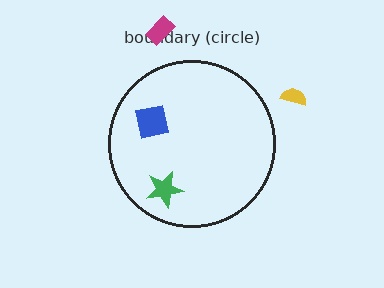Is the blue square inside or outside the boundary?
Inside.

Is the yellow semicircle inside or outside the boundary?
Outside.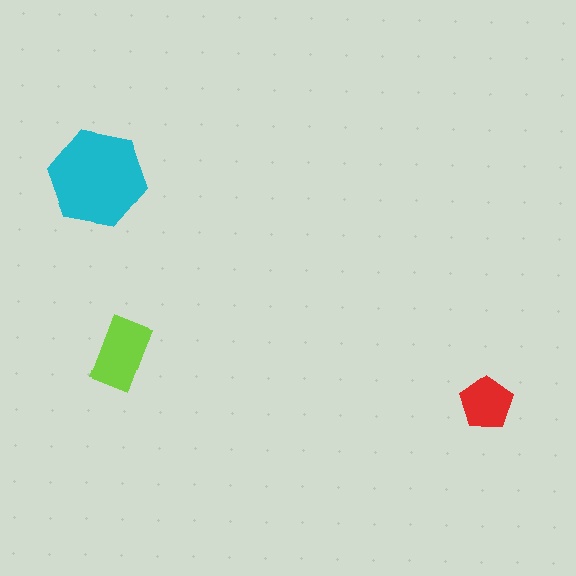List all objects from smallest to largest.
The red pentagon, the lime rectangle, the cyan hexagon.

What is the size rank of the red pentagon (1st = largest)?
3rd.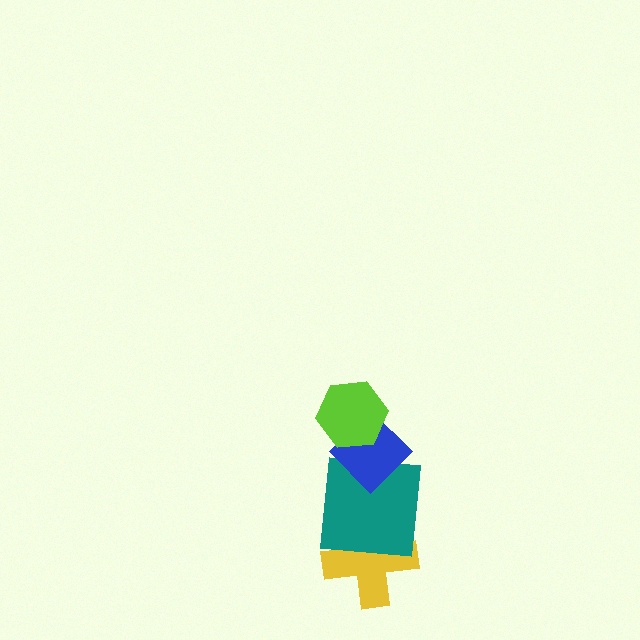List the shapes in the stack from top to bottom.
From top to bottom: the lime hexagon, the blue diamond, the teal square, the yellow cross.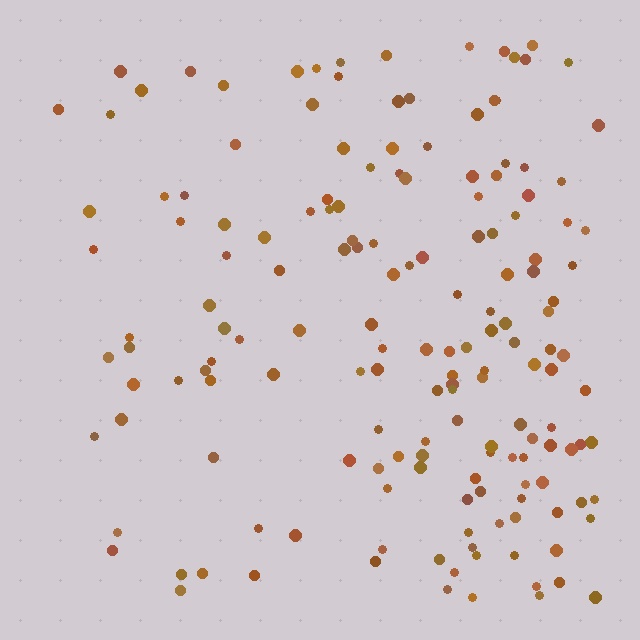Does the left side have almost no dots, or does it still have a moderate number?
Still a moderate number, just noticeably fewer than the right.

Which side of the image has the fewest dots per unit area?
The left.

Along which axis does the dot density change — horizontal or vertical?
Horizontal.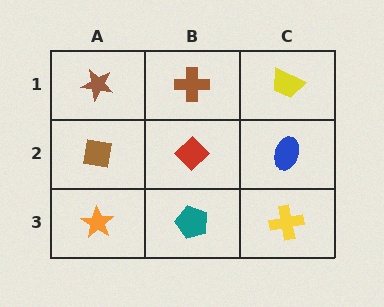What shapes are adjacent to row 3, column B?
A red diamond (row 2, column B), an orange star (row 3, column A), a yellow cross (row 3, column C).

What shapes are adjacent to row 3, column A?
A brown square (row 2, column A), a teal pentagon (row 3, column B).